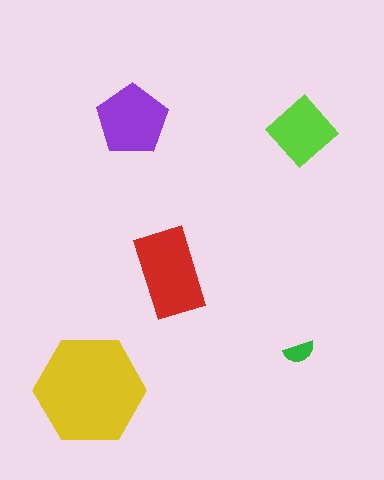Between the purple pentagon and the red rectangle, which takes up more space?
The red rectangle.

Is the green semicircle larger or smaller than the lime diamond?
Smaller.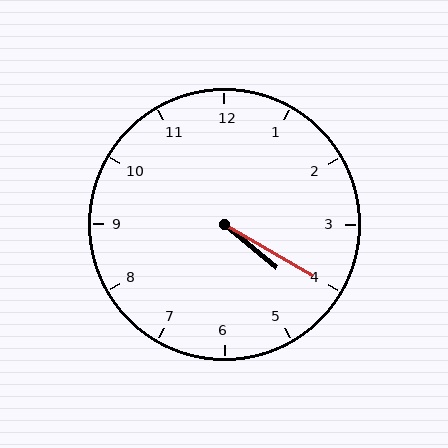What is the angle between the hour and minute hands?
Approximately 10 degrees.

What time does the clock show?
4:20.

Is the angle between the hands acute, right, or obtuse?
It is acute.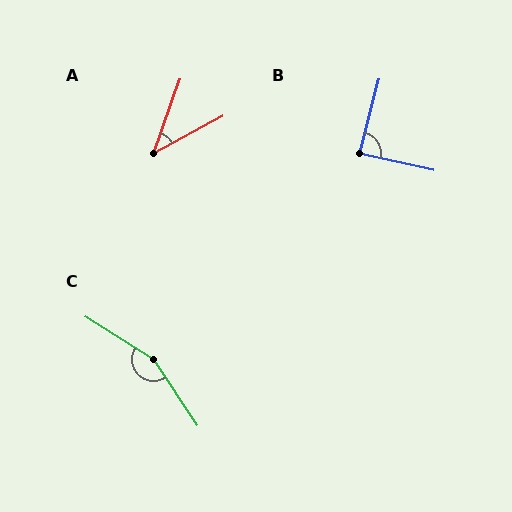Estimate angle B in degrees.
Approximately 88 degrees.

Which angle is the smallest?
A, at approximately 42 degrees.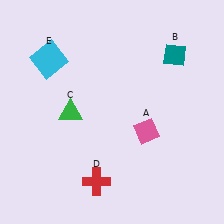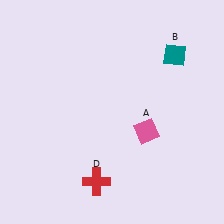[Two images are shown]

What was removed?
The green triangle (C), the cyan square (E) were removed in Image 2.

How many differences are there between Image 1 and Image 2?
There are 2 differences between the two images.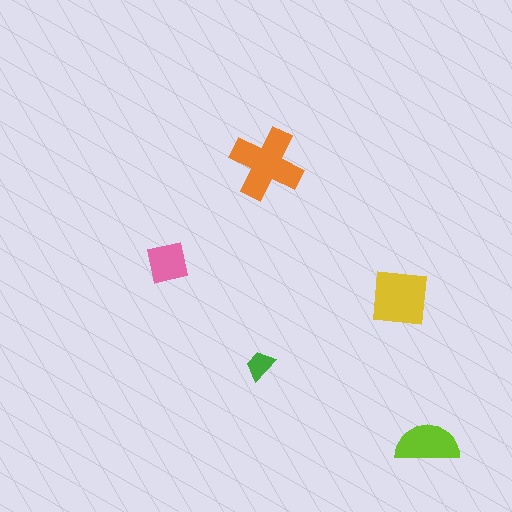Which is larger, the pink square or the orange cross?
The orange cross.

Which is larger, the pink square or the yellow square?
The yellow square.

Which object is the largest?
The orange cross.